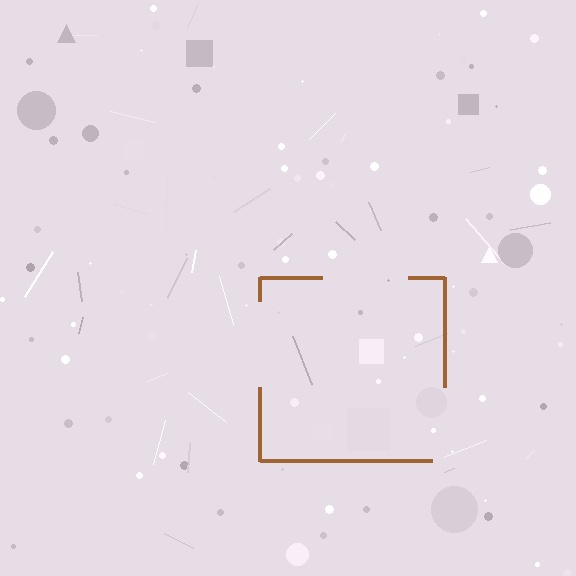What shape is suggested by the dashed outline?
The dashed outline suggests a square.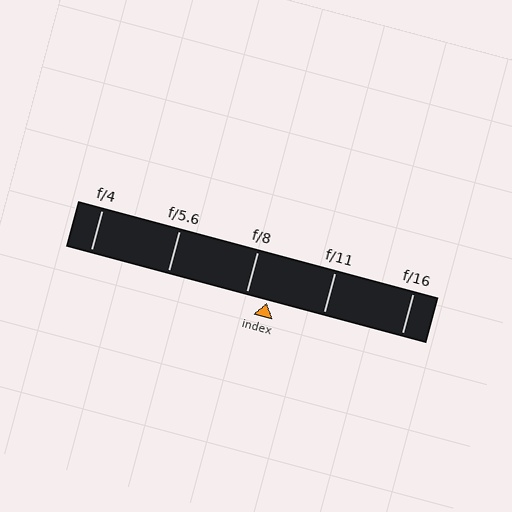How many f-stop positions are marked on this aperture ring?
There are 5 f-stop positions marked.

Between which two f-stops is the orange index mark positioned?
The index mark is between f/8 and f/11.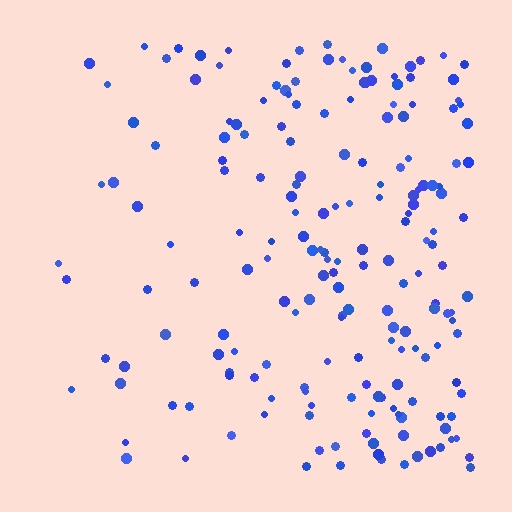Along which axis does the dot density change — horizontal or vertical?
Horizontal.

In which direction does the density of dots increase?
From left to right, with the right side densest.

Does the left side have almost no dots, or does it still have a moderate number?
Still a moderate number, just noticeably fewer than the right.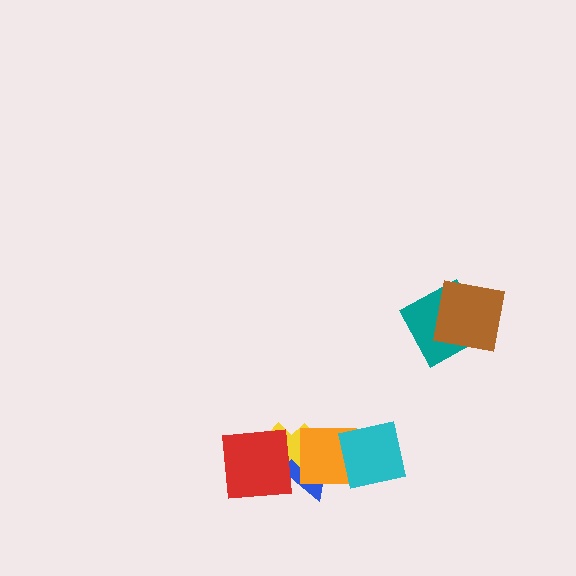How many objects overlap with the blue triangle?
4 objects overlap with the blue triangle.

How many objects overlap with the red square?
2 objects overlap with the red square.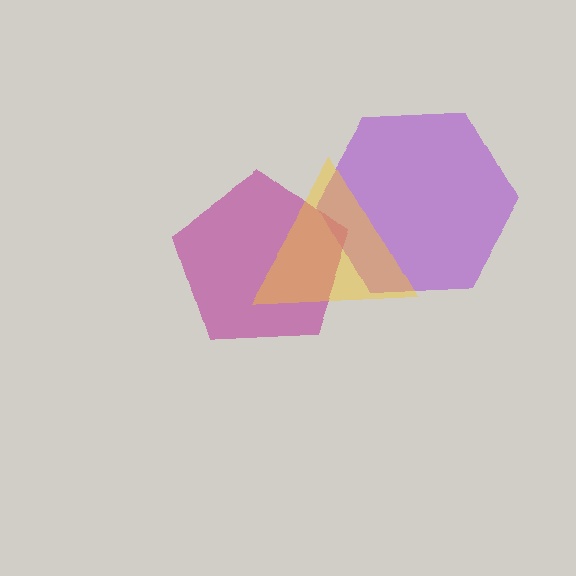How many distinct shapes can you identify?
There are 3 distinct shapes: a purple hexagon, a magenta pentagon, a yellow triangle.